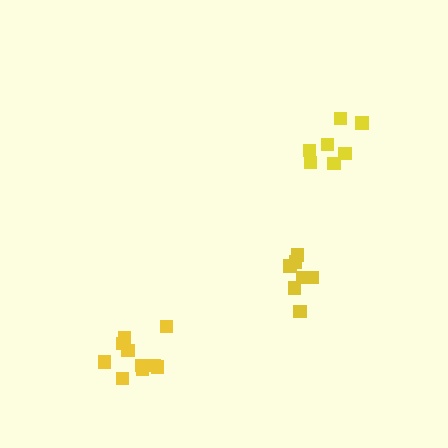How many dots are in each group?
Group 1: 10 dots, Group 2: 7 dots, Group 3: 7 dots (24 total).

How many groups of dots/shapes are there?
There are 3 groups.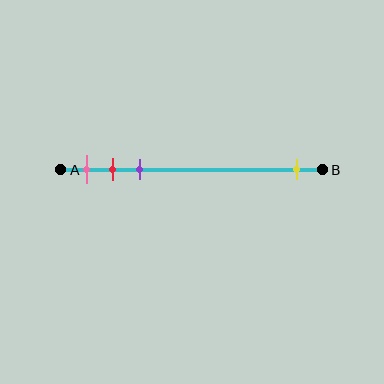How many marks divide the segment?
There are 4 marks dividing the segment.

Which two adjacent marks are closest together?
The red and purple marks are the closest adjacent pair.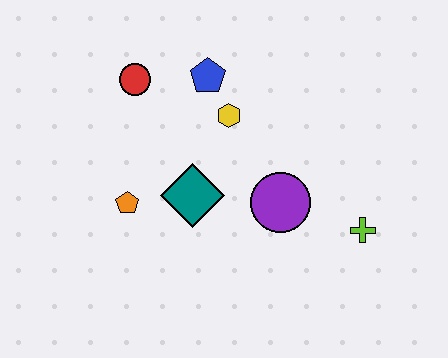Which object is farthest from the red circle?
The lime cross is farthest from the red circle.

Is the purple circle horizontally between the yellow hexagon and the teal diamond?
No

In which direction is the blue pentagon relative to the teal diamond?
The blue pentagon is above the teal diamond.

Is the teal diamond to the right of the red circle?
Yes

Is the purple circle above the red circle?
No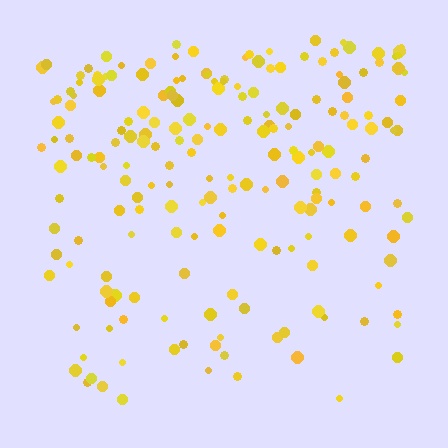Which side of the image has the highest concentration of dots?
The top.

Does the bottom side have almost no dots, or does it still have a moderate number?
Still a moderate number, just noticeably fewer than the top.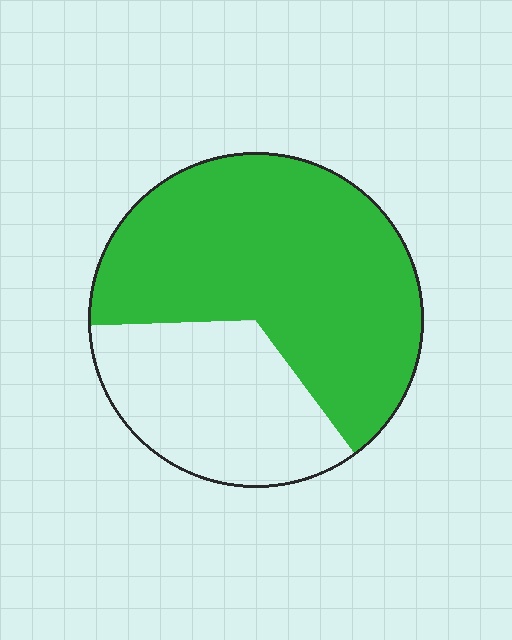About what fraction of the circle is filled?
About two thirds (2/3).